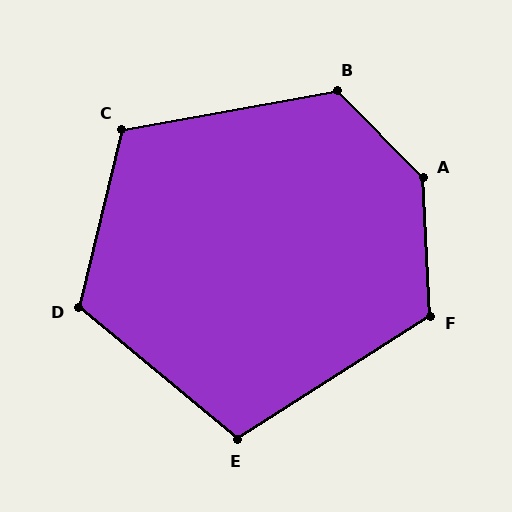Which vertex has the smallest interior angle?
E, at approximately 108 degrees.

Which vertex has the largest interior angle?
A, at approximately 138 degrees.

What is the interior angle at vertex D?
Approximately 116 degrees (obtuse).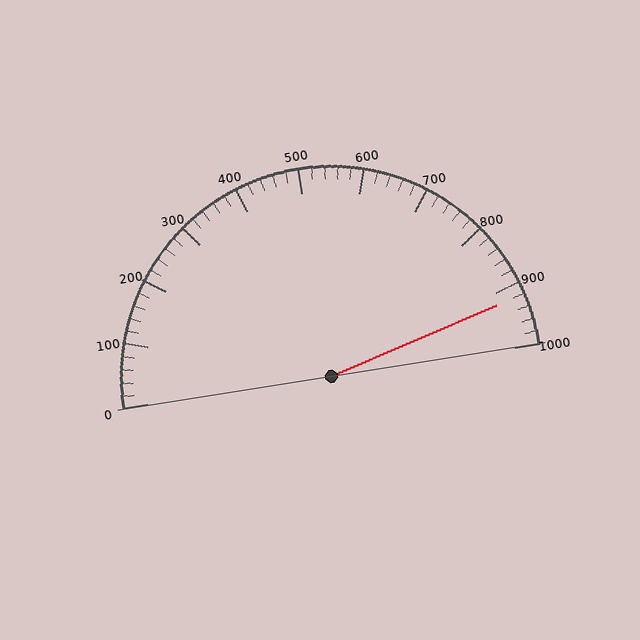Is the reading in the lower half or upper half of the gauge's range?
The reading is in the upper half of the range (0 to 1000).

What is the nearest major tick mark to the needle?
The nearest major tick mark is 900.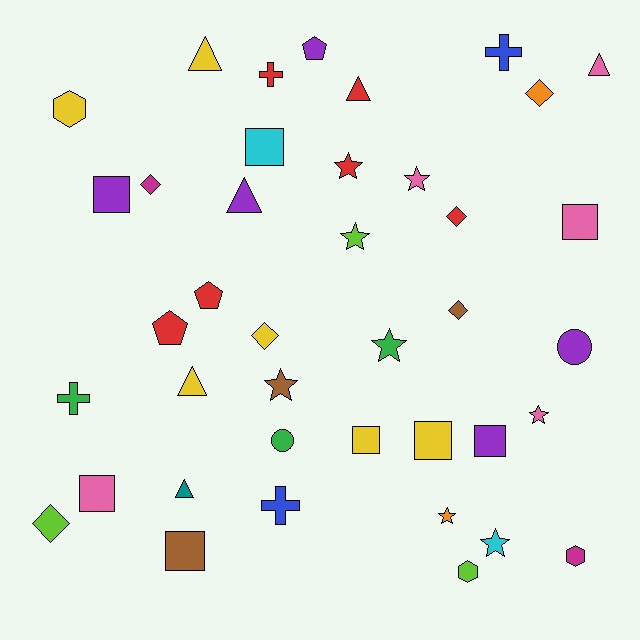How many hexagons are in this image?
There are 3 hexagons.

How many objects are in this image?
There are 40 objects.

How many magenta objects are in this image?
There are 2 magenta objects.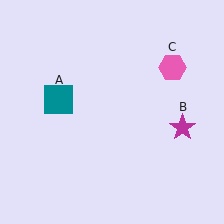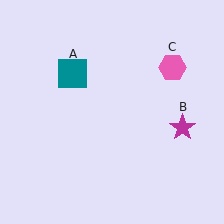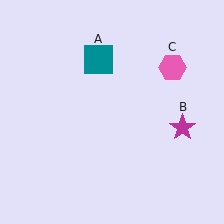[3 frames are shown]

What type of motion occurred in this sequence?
The teal square (object A) rotated clockwise around the center of the scene.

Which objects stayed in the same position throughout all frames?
Magenta star (object B) and pink hexagon (object C) remained stationary.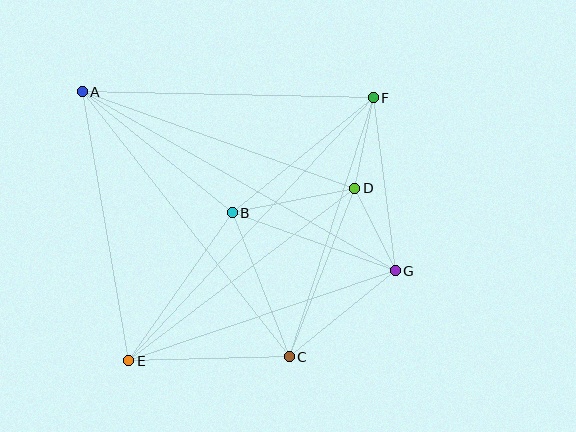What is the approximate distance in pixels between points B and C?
The distance between B and C is approximately 155 pixels.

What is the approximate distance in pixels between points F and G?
The distance between F and G is approximately 174 pixels.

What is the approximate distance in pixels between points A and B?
The distance between A and B is approximately 192 pixels.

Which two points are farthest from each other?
Points A and G are farthest from each other.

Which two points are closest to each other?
Points D and G are closest to each other.